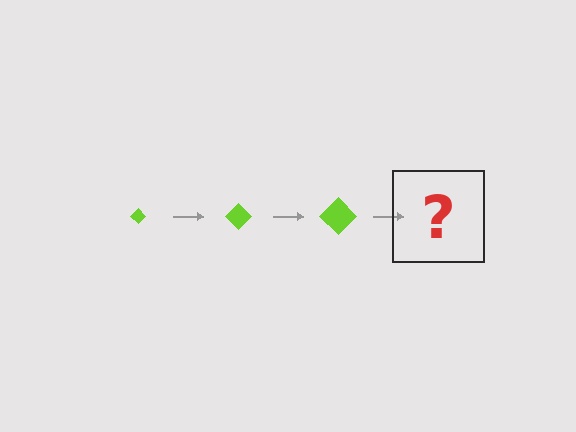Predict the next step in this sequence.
The next step is a lime diamond, larger than the previous one.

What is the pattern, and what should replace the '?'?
The pattern is that the diamond gets progressively larger each step. The '?' should be a lime diamond, larger than the previous one.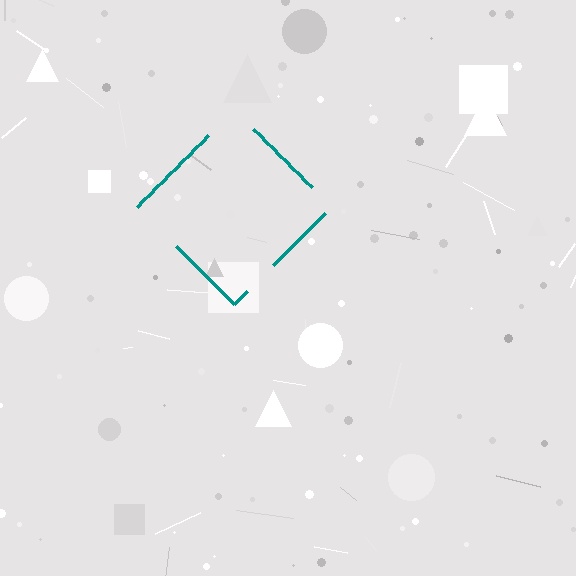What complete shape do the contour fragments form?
The contour fragments form a diamond.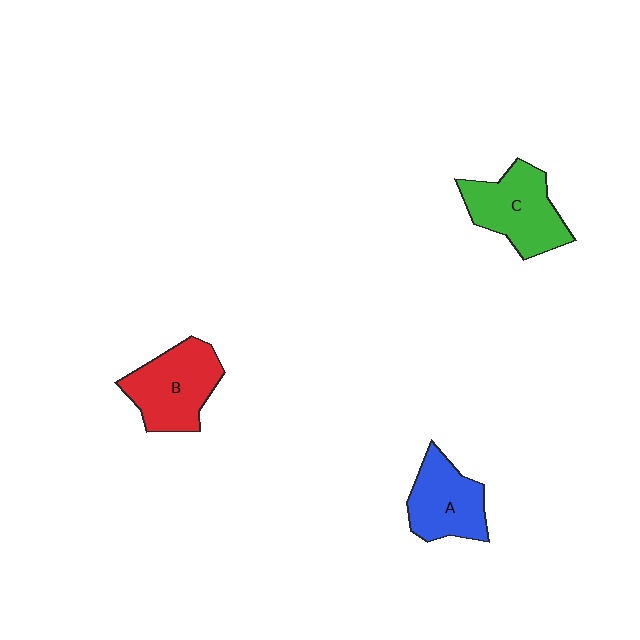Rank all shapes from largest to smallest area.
From largest to smallest: B (red), C (green), A (blue).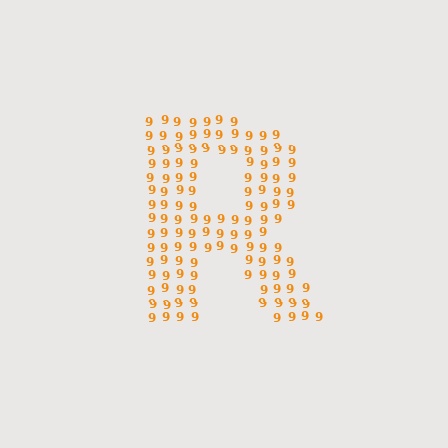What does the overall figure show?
The overall figure shows the letter R.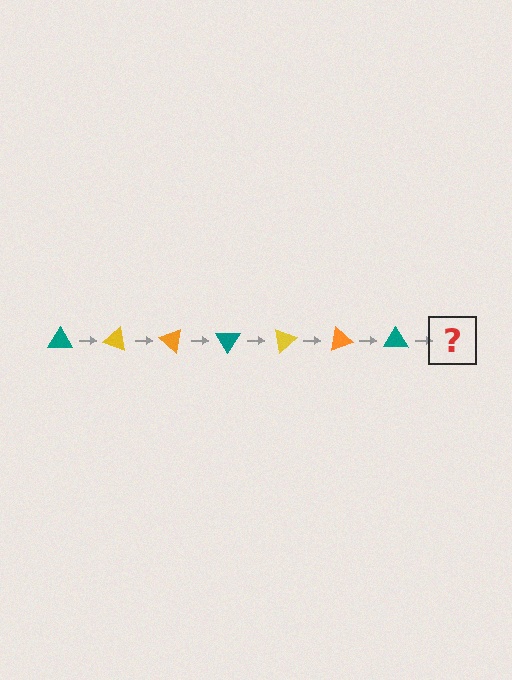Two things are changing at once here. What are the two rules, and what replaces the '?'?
The two rules are that it rotates 20 degrees each step and the color cycles through teal, yellow, and orange. The '?' should be a yellow triangle, rotated 140 degrees from the start.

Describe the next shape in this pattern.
It should be a yellow triangle, rotated 140 degrees from the start.